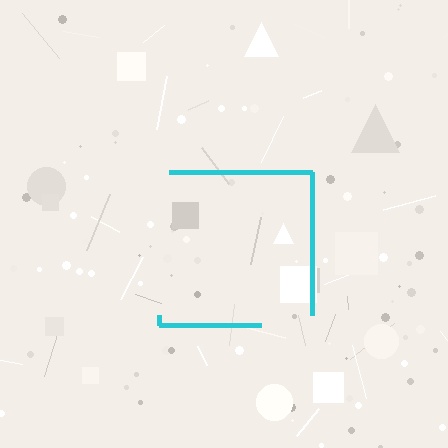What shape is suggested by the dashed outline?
The dashed outline suggests a square.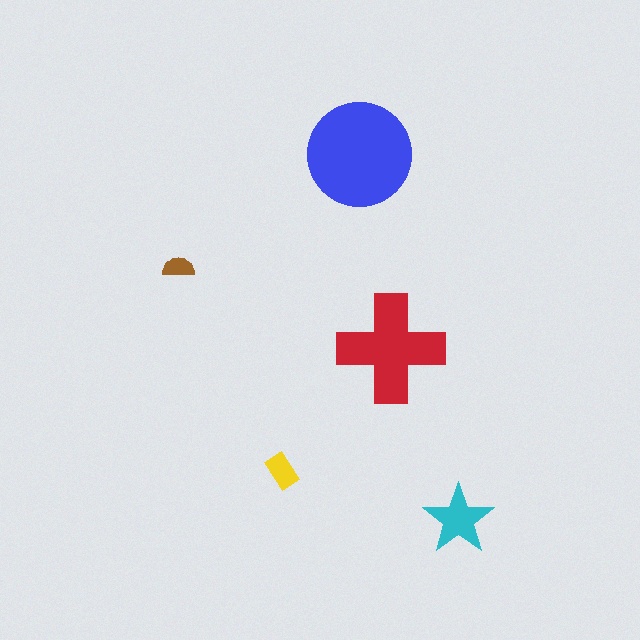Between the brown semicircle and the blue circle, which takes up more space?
The blue circle.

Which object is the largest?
The blue circle.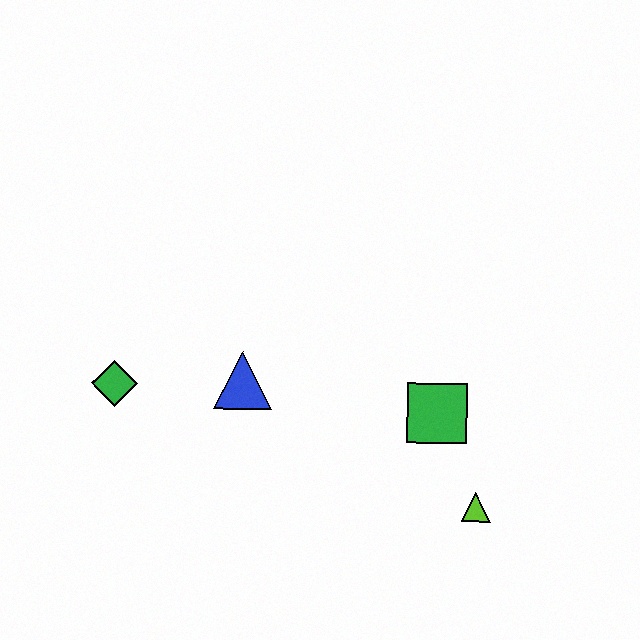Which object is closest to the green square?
The lime triangle is closest to the green square.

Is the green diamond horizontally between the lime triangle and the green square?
No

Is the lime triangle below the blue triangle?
Yes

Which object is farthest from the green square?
The green diamond is farthest from the green square.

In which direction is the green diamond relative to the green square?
The green diamond is to the left of the green square.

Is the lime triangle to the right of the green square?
Yes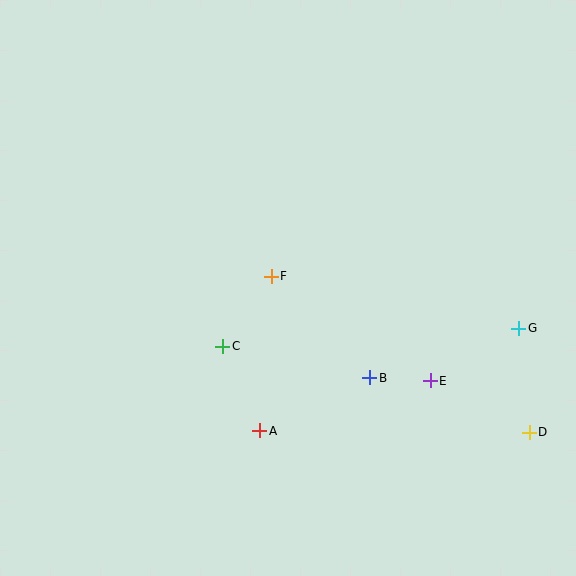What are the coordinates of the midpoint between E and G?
The midpoint between E and G is at (475, 355).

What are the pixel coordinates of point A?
Point A is at (260, 431).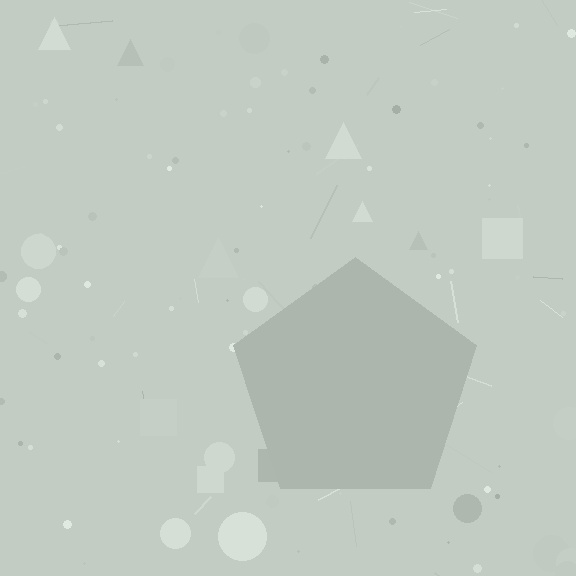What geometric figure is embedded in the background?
A pentagon is embedded in the background.